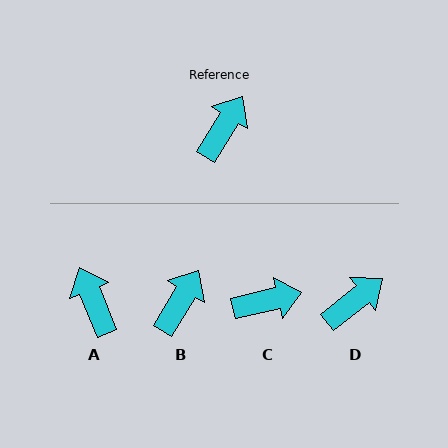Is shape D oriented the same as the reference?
No, it is off by about 20 degrees.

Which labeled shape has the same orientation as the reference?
B.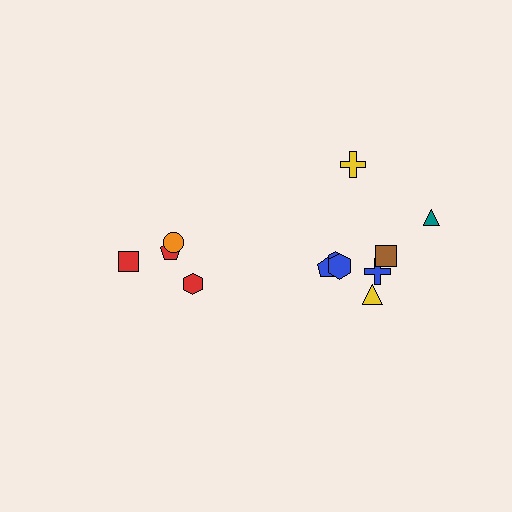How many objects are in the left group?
There are 4 objects.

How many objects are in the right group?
There are 8 objects.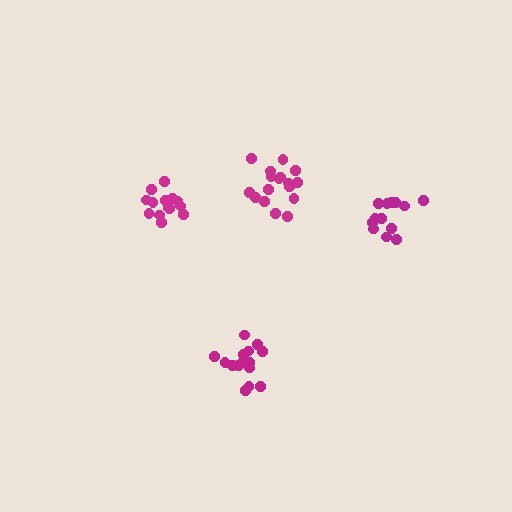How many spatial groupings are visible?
There are 4 spatial groupings.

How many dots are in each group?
Group 1: 14 dots, Group 2: 14 dots, Group 3: 15 dots, Group 4: 17 dots (60 total).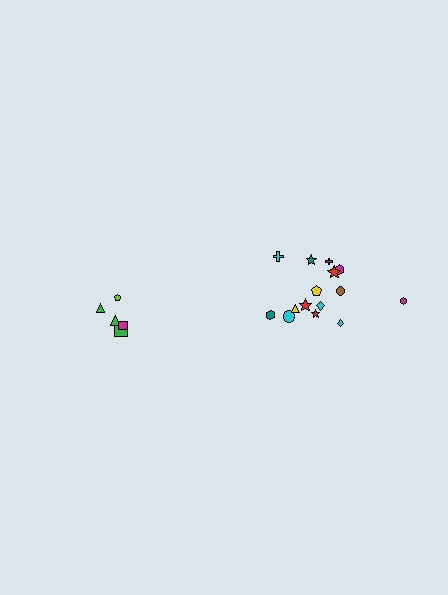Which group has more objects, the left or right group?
The right group.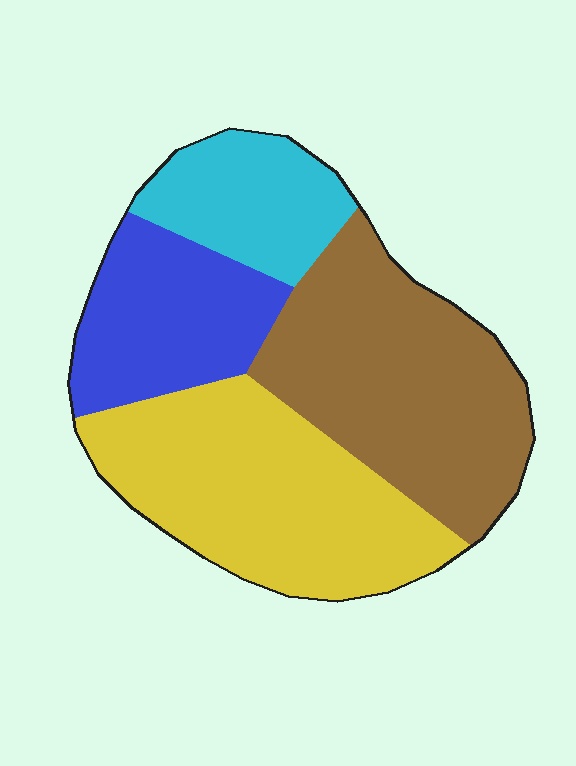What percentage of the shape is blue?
Blue covers 19% of the shape.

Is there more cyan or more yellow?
Yellow.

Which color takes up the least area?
Cyan, at roughly 15%.